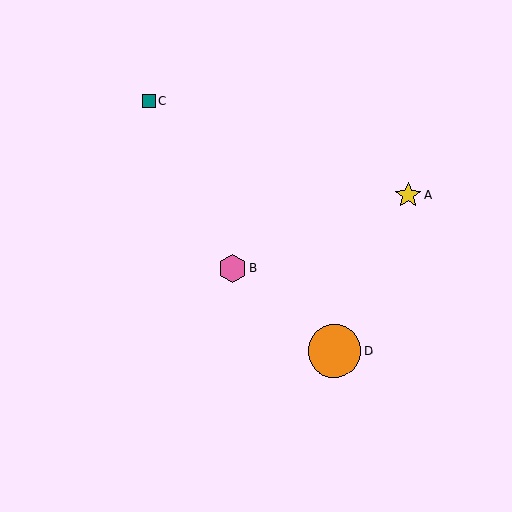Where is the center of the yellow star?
The center of the yellow star is at (408, 195).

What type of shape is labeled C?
Shape C is a teal square.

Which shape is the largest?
The orange circle (labeled D) is the largest.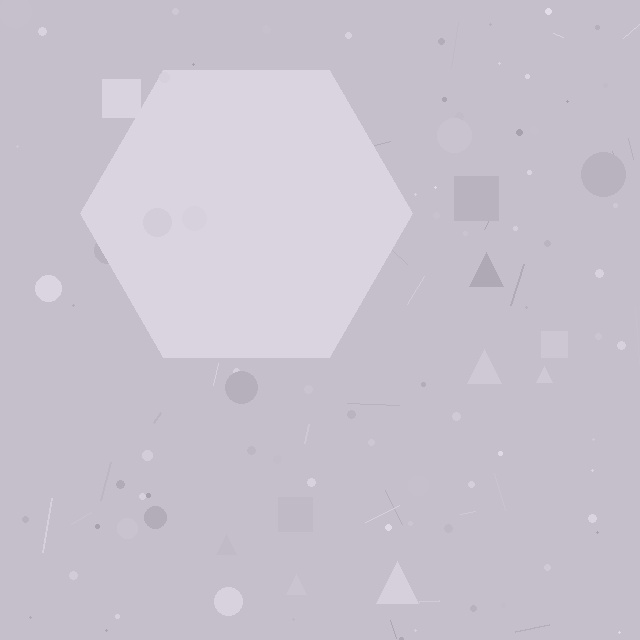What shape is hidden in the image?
A hexagon is hidden in the image.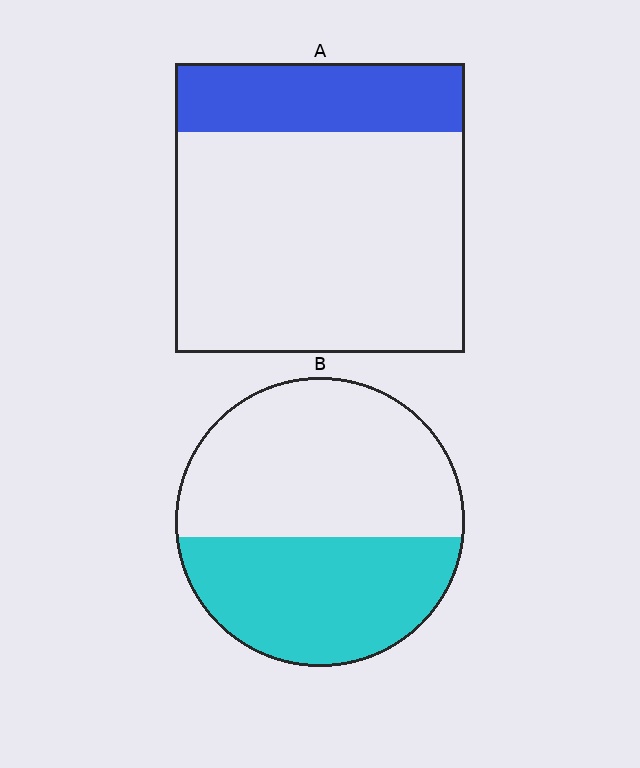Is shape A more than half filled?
No.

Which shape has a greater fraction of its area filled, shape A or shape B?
Shape B.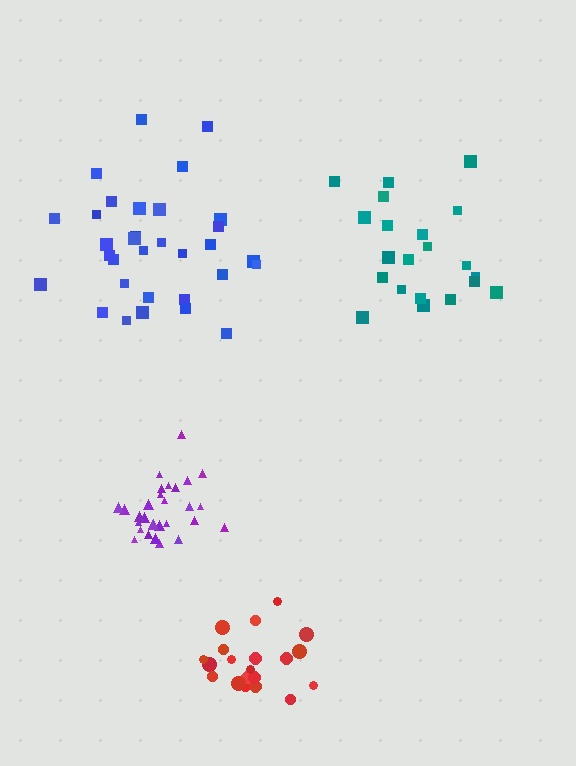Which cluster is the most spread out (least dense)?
Blue.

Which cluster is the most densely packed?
Purple.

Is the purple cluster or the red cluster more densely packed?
Purple.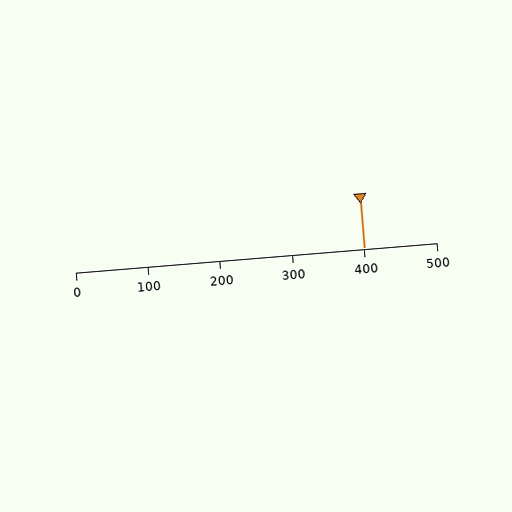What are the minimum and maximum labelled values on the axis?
The axis runs from 0 to 500.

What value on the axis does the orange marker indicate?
The marker indicates approximately 400.